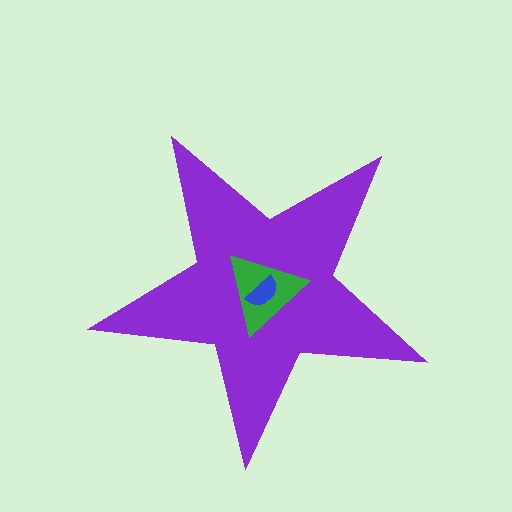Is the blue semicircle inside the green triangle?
Yes.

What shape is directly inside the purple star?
The green triangle.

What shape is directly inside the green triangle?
The blue semicircle.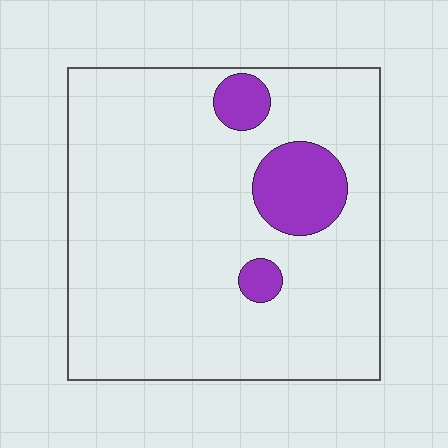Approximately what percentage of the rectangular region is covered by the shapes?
Approximately 10%.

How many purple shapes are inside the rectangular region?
3.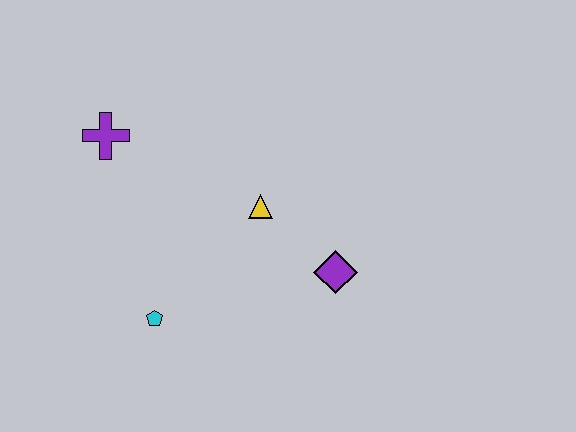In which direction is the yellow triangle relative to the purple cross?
The yellow triangle is to the right of the purple cross.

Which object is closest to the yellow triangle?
The purple diamond is closest to the yellow triangle.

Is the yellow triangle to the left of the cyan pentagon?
No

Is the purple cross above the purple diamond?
Yes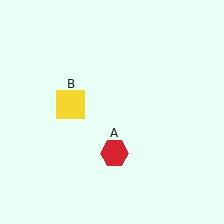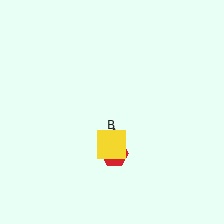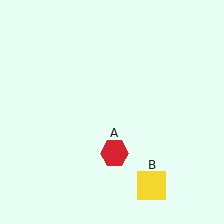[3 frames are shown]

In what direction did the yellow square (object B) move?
The yellow square (object B) moved down and to the right.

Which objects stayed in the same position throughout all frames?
Red hexagon (object A) remained stationary.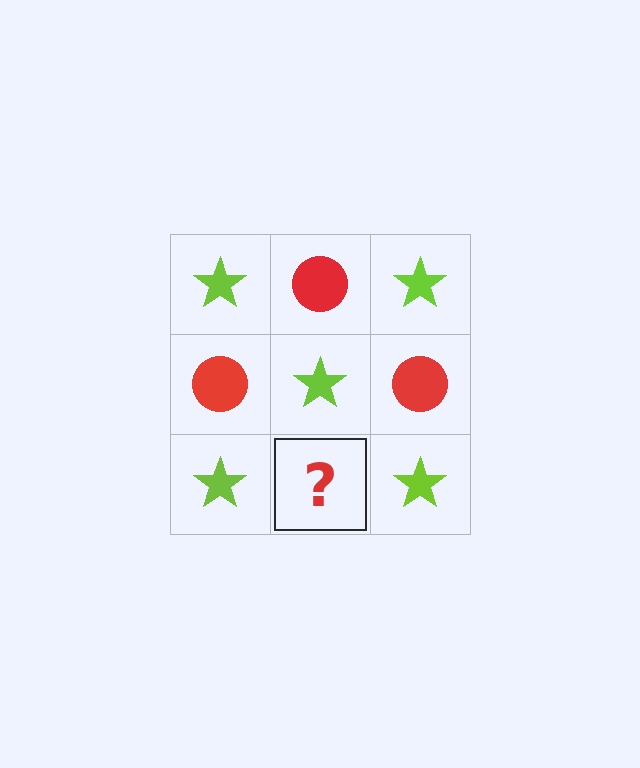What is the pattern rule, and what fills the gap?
The rule is that it alternates lime star and red circle in a checkerboard pattern. The gap should be filled with a red circle.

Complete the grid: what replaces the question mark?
The question mark should be replaced with a red circle.